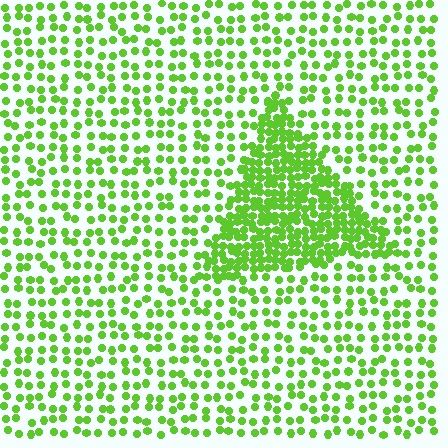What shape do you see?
I see a triangle.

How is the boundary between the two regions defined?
The boundary is defined by a change in element density (approximately 2.5x ratio). All elements are the same color, size, and shape.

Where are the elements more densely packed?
The elements are more densely packed inside the triangle boundary.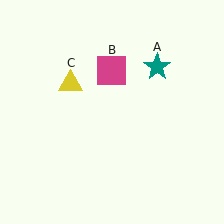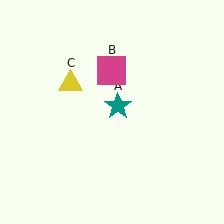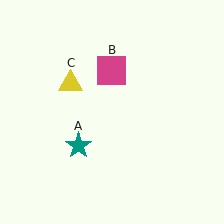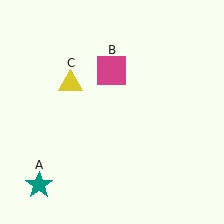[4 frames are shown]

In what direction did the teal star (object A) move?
The teal star (object A) moved down and to the left.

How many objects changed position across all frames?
1 object changed position: teal star (object A).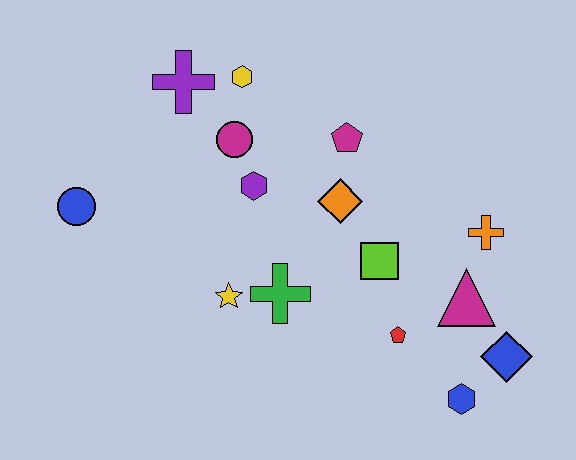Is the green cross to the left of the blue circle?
No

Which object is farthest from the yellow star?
The blue diamond is farthest from the yellow star.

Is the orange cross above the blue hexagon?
Yes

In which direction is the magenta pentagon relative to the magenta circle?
The magenta pentagon is to the right of the magenta circle.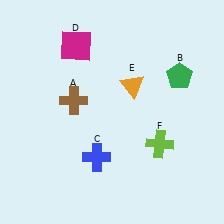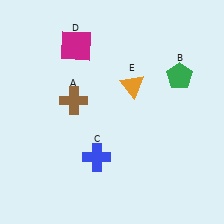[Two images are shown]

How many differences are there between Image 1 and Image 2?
There is 1 difference between the two images.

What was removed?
The lime cross (F) was removed in Image 2.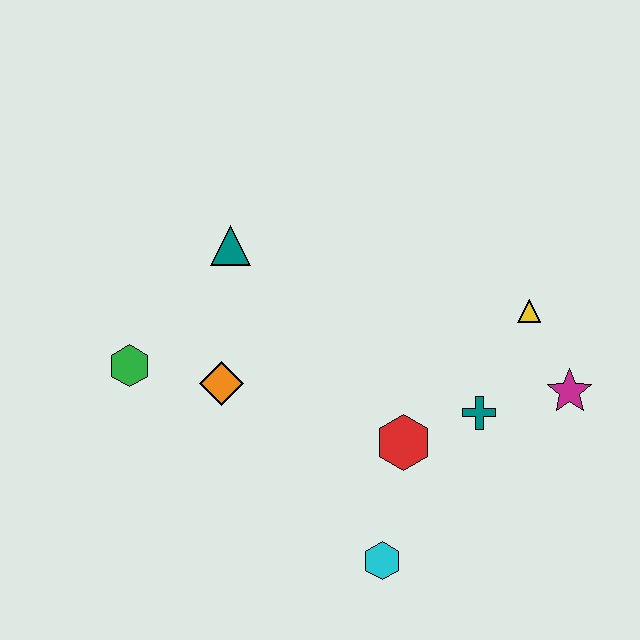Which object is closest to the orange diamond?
The green hexagon is closest to the orange diamond.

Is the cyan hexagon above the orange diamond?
No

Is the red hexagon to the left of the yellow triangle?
Yes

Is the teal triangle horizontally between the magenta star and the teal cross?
No